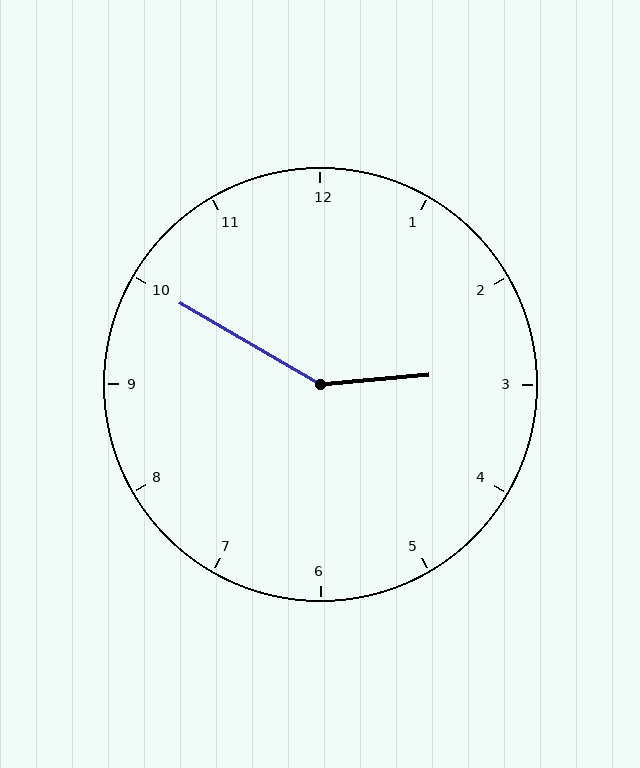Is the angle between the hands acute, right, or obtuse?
It is obtuse.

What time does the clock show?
2:50.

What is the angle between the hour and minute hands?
Approximately 145 degrees.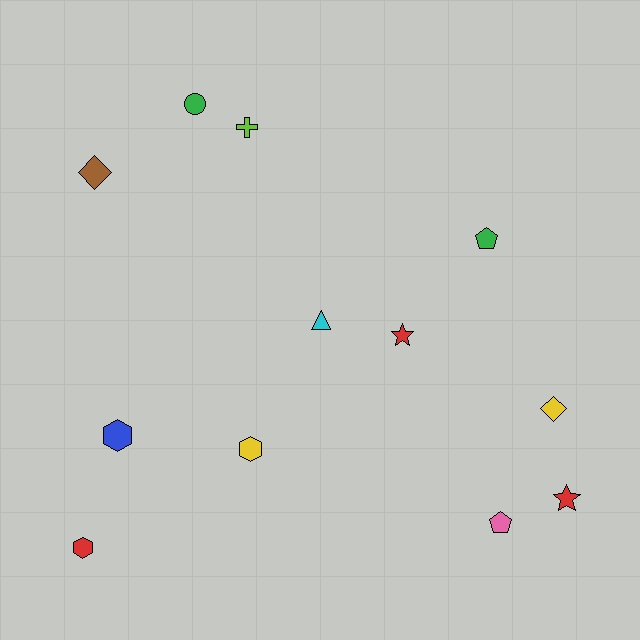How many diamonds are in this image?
There are 2 diamonds.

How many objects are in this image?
There are 12 objects.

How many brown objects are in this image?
There is 1 brown object.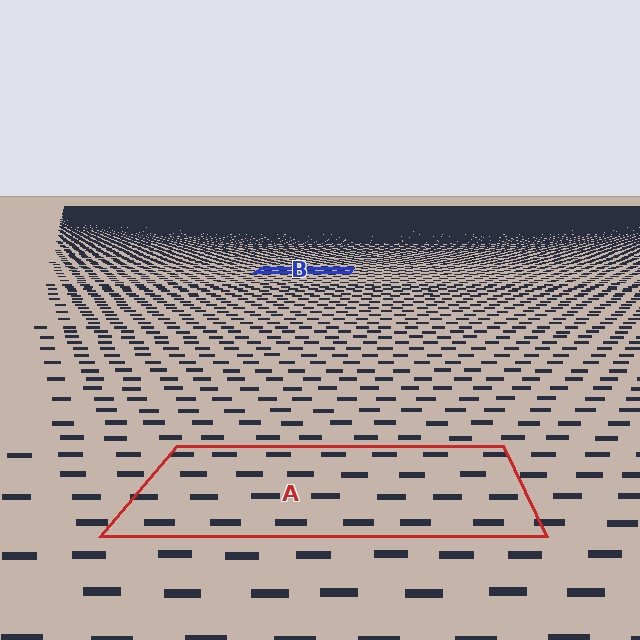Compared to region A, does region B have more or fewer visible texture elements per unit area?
Region B has more texture elements per unit area — they are packed more densely because it is farther away.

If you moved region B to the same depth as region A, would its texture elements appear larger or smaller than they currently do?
They would appear larger. At a closer depth, the same texture elements are projected at a bigger on-screen size.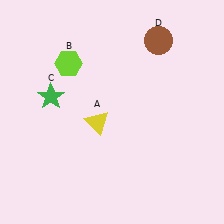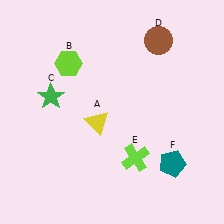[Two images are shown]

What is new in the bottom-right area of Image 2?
A lime cross (E) was added in the bottom-right area of Image 2.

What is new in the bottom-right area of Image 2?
A teal pentagon (F) was added in the bottom-right area of Image 2.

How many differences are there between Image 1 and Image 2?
There are 2 differences between the two images.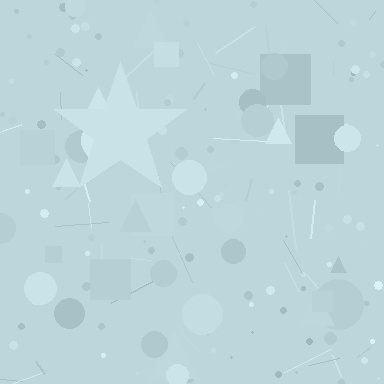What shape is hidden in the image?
A star is hidden in the image.